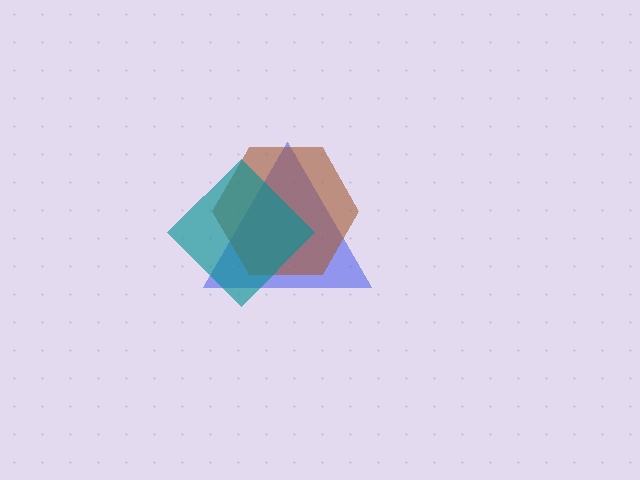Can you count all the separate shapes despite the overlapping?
Yes, there are 3 separate shapes.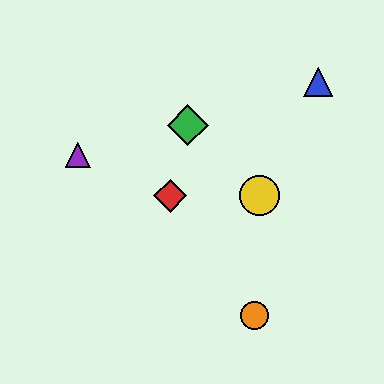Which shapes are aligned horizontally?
The red diamond, the yellow circle are aligned horizontally.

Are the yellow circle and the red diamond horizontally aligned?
Yes, both are at y≈196.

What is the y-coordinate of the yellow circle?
The yellow circle is at y≈196.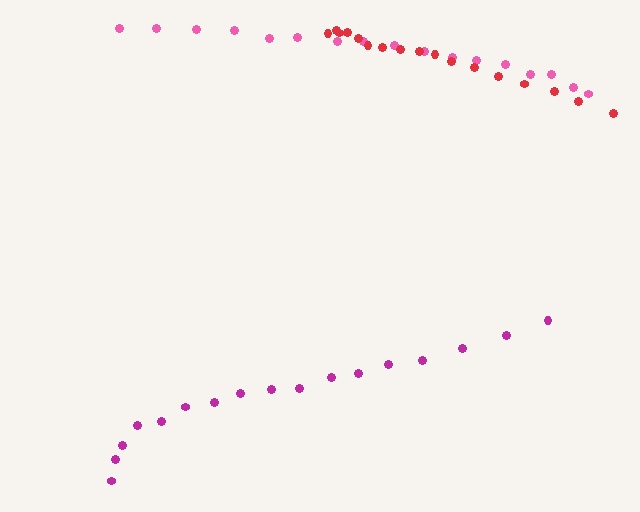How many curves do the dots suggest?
There are 3 distinct paths.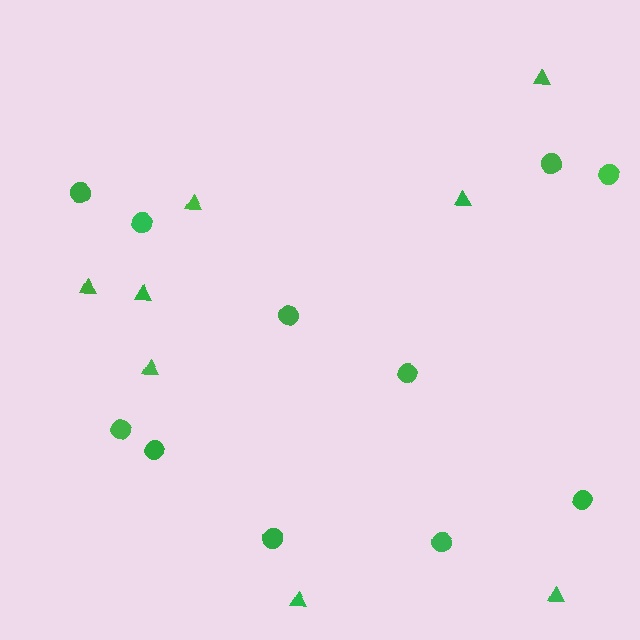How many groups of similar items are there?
There are 2 groups: one group of circles (11) and one group of triangles (8).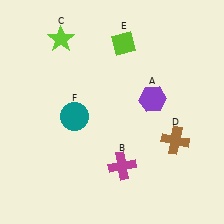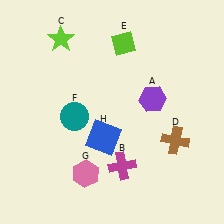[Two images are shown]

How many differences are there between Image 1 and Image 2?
There are 2 differences between the two images.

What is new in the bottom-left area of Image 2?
A pink hexagon (G) was added in the bottom-left area of Image 2.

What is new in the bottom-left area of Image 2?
A blue square (H) was added in the bottom-left area of Image 2.